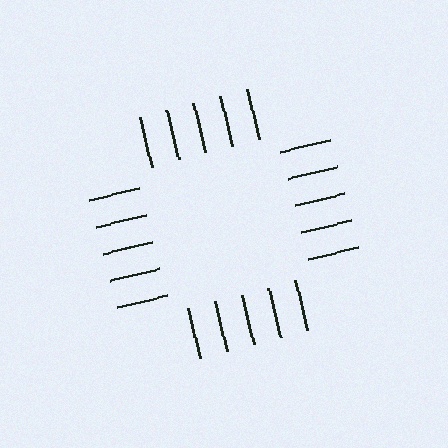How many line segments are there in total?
20 — 5 along each of the 4 edges.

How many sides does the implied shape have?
4 sides — the line-ends trace a square.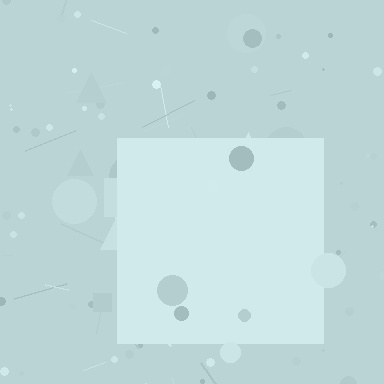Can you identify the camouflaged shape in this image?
The camouflaged shape is a square.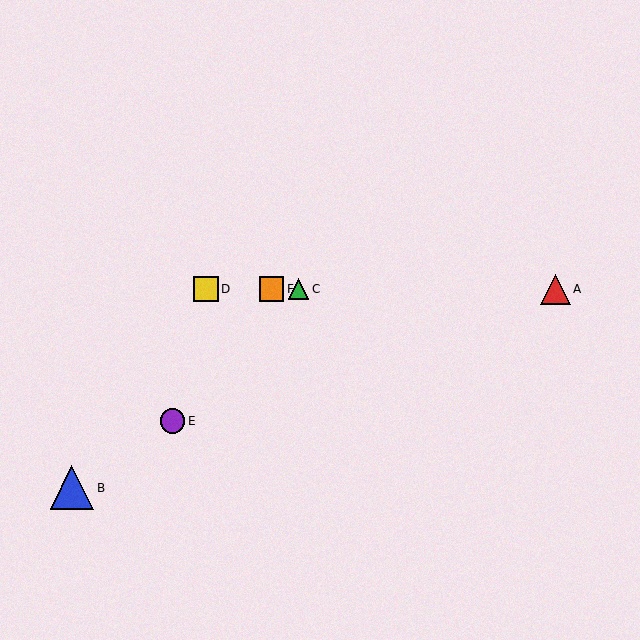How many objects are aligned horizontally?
4 objects (A, C, D, F) are aligned horizontally.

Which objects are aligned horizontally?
Objects A, C, D, F are aligned horizontally.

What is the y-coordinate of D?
Object D is at y≈289.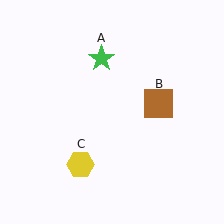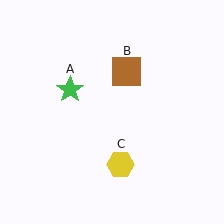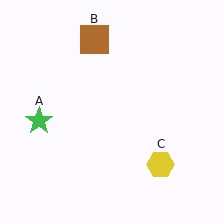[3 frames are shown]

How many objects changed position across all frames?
3 objects changed position: green star (object A), brown square (object B), yellow hexagon (object C).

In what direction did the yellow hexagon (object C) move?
The yellow hexagon (object C) moved right.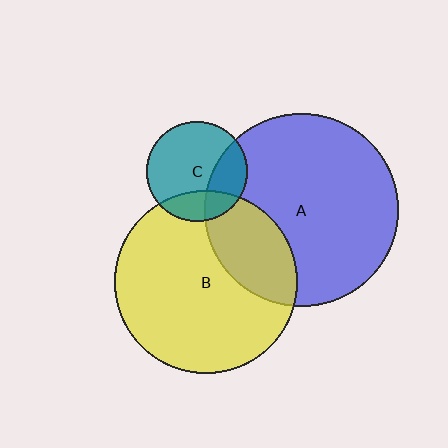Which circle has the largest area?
Circle A (blue).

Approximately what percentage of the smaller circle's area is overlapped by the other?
Approximately 25%.